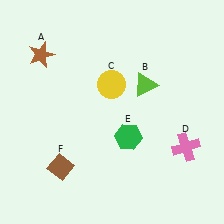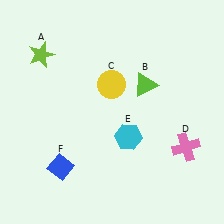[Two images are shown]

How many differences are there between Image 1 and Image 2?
There are 3 differences between the two images.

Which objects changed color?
A changed from brown to lime. E changed from green to cyan. F changed from brown to blue.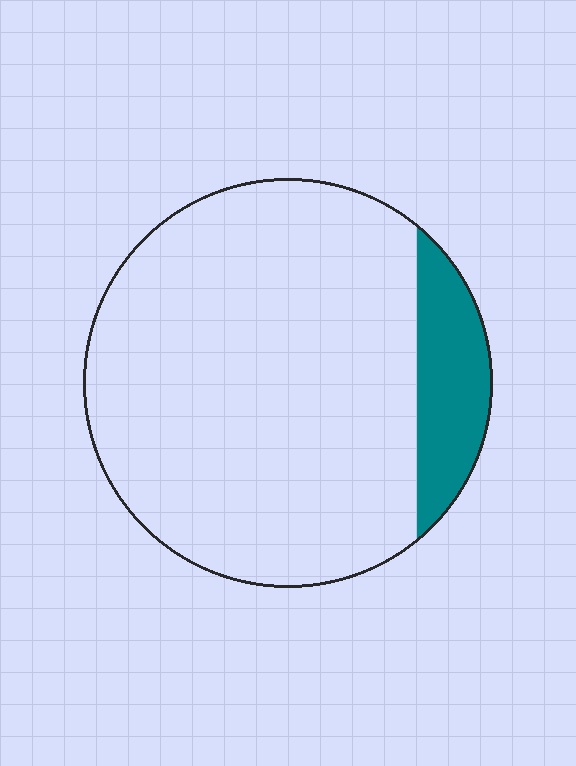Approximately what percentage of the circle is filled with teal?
Approximately 15%.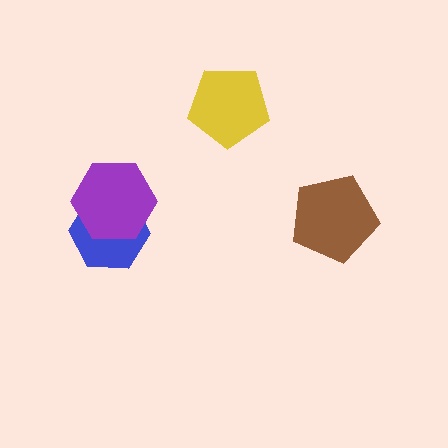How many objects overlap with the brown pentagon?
0 objects overlap with the brown pentagon.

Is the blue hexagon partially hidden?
Yes, it is partially covered by another shape.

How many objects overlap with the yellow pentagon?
0 objects overlap with the yellow pentagon.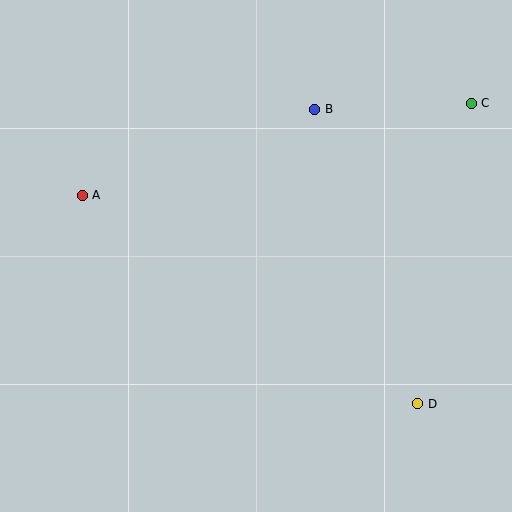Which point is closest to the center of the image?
Point B at (315, 109) is closest to the center.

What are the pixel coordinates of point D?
Point D is at (418, 404).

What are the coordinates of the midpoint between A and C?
The midpoint between A and C is at (277, 149).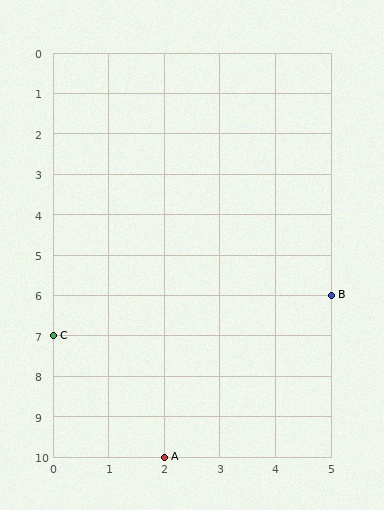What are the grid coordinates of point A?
Point A is at grid coordinates (2, 10).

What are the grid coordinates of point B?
Point B is at grid coordinates (5, 6).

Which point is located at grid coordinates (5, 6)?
Point B is at (5, 6).